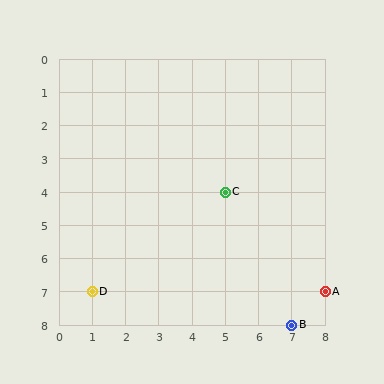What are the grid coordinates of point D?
Point D is at grid coordinates (1, 7).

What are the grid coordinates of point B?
Point B is at grid coordinates (7, 8).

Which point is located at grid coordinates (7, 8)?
Point B is at (7, 8).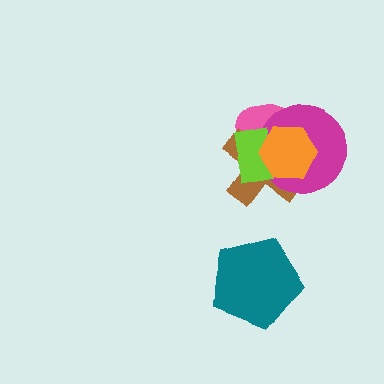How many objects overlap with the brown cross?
4 objects overlap with the brown cross.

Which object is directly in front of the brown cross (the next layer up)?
The magenta circle is directly in front of the brown cross.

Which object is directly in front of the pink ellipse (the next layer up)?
The brown cross is directly in front of the pink ellipse.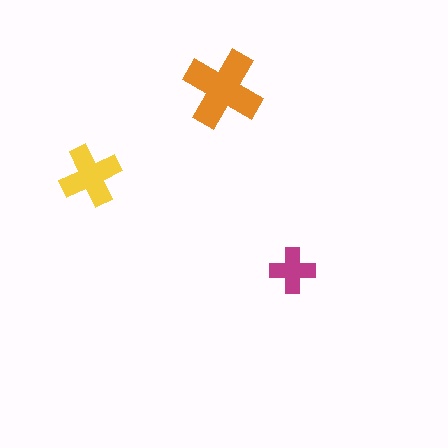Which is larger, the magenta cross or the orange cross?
The orange one.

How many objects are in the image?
There are 3 objects in the image.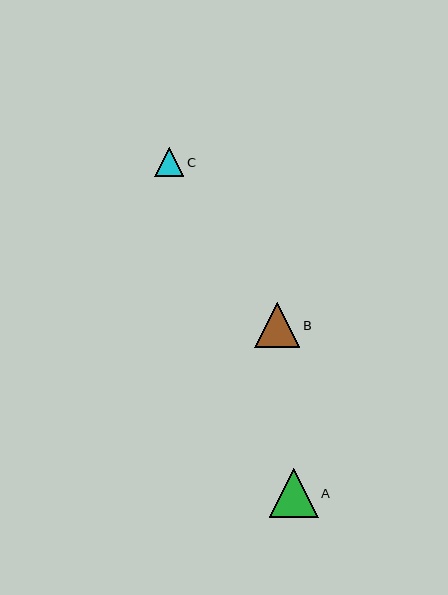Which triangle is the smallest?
Triangle C is the smallest with a size of approximately 29 pixels.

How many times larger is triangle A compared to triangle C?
Triangle A is approximately 1.7 times the size of triangle C.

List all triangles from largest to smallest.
From largest to smallest: A, B, C.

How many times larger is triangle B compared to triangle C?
Triangle B is approximately 1.6 times the size of triangle C.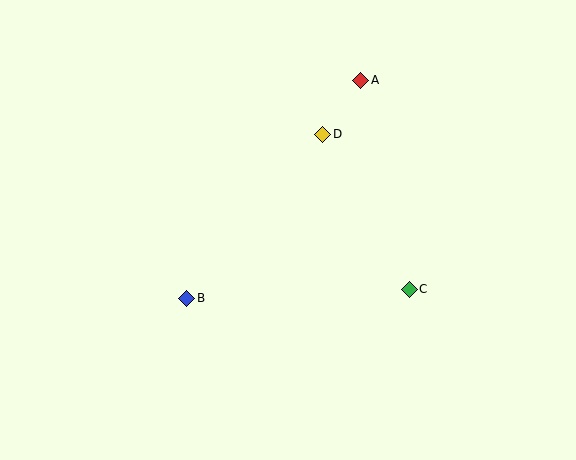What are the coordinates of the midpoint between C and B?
The midpoint between C and B is at (298, 294).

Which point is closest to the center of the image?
Point D at (323, 134) is closest to the center.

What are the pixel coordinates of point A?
Point A is at (361, 80).